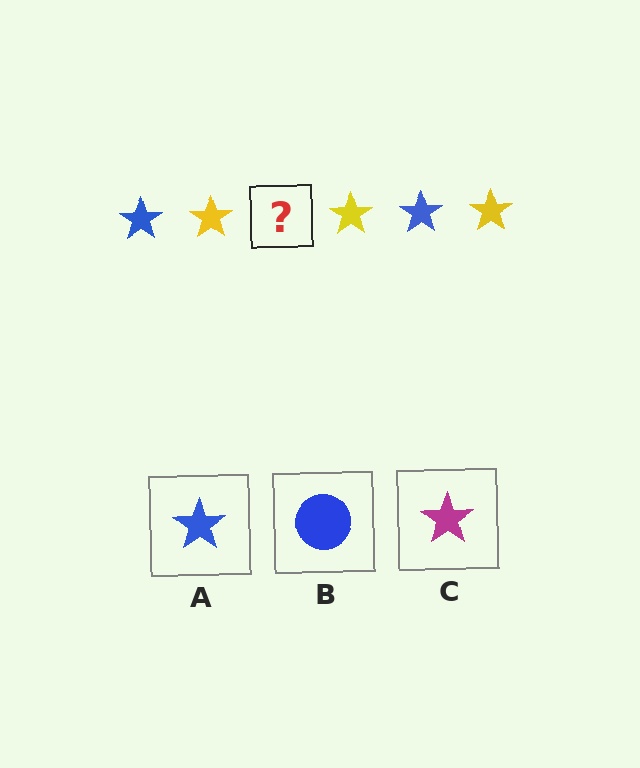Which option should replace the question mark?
Option A.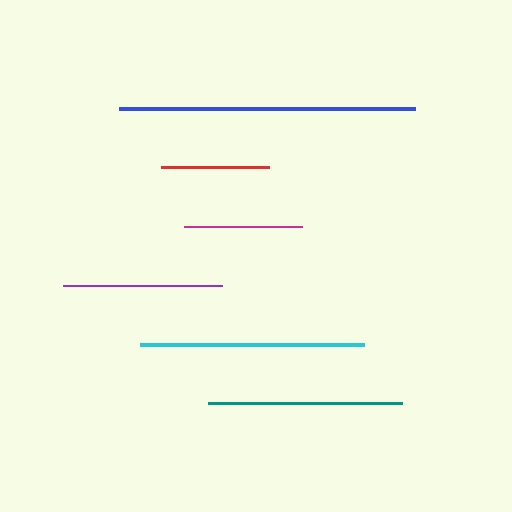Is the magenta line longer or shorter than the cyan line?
The cyan line is longer than the magenta line.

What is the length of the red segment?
The red segment is approximately 108 pixels long.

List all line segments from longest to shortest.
From longest to shortest: blue, cyan, teal, purple, magenta, red.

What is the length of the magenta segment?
The magenta segment is approximately 118 pixels long.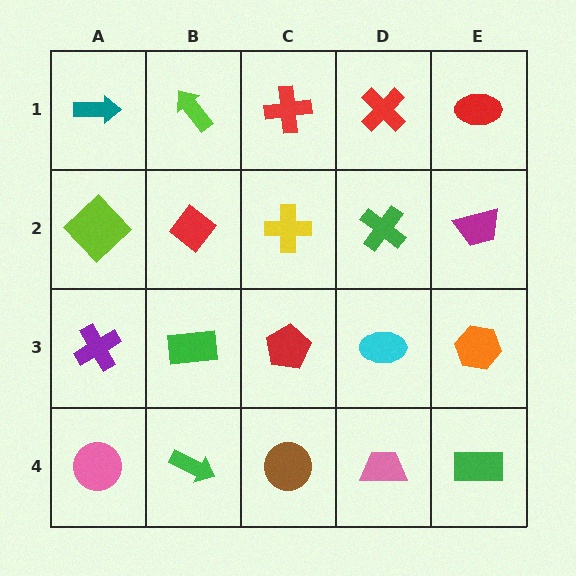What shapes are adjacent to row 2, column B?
A lime arrow (row 1, column B), a green rectangle (row 3, column B), a lime diamond (row 2, column A), a yellow cross (row 2, column C).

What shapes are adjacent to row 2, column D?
A red cross (row 1, column D), a cyan ellipse (row 3, column D), a yellow cross (row 2, column C), a magenta trapezoid (row 2, column E).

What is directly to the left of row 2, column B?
A lime diamond.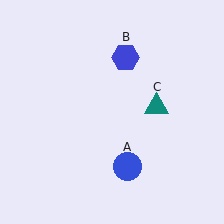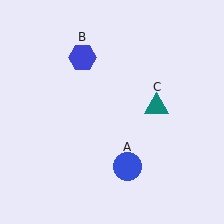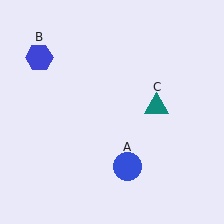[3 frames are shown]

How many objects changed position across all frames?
1 object changed position: blue hexagon (object B).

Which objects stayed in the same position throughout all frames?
Blue circle (object A) and teal triangle (object C) remained stationary.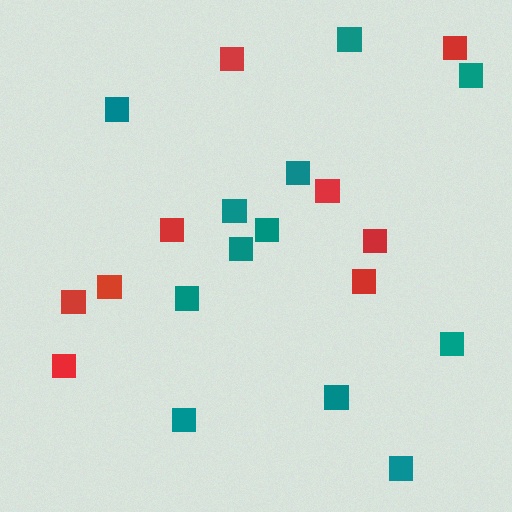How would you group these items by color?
There are 2 groups: one group of red squares (9) and one group of teal squares (12).